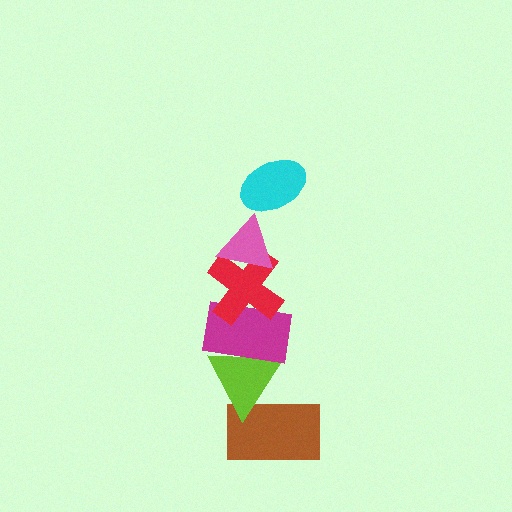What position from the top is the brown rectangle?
The brown rectangle is 6th from the top.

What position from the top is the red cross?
The red cross is 3rd from the top.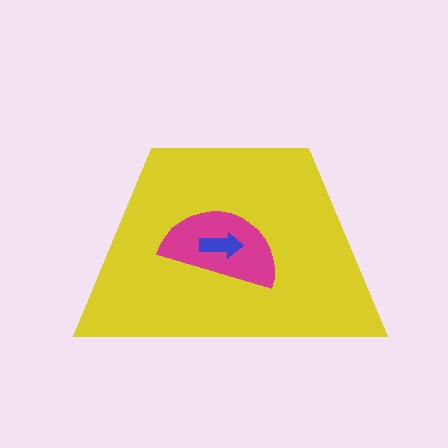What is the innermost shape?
The blue arrow.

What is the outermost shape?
The yellow trapezoid.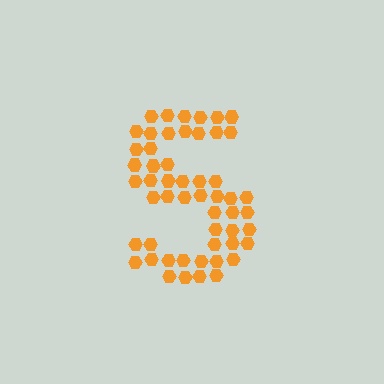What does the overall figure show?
The overall figure shows the letter S.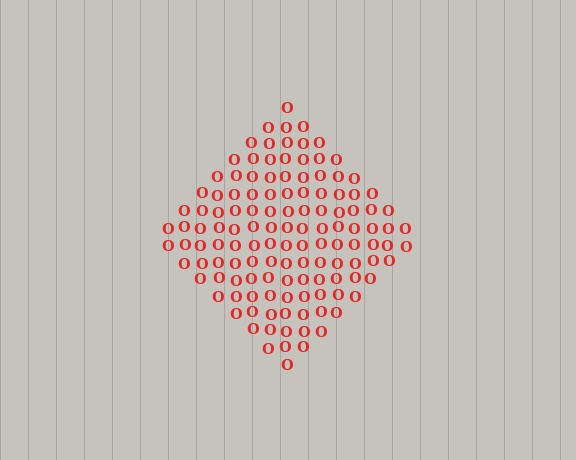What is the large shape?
The large shape is a diamond.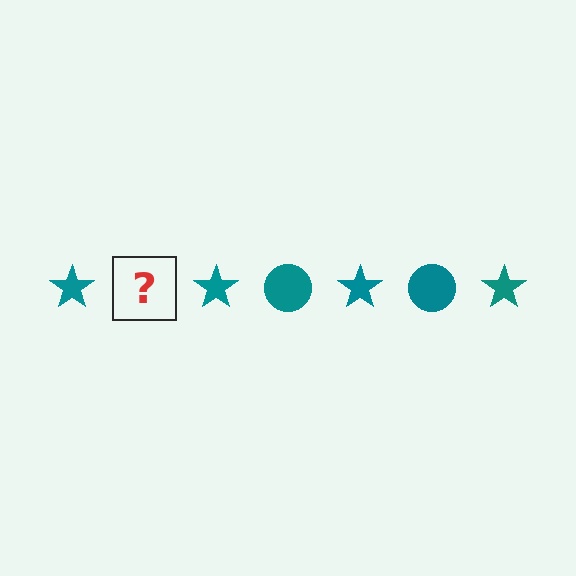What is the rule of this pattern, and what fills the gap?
The rule is that the pattern cycles through star, circle shapes in teal. The gap should be filled with a teal circle.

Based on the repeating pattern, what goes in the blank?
The blank should be a teal circle.